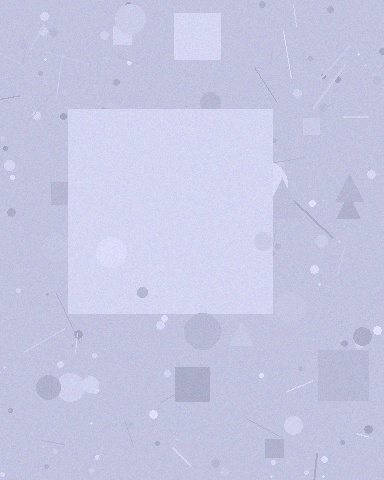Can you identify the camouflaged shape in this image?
The camouflaged shape is a square.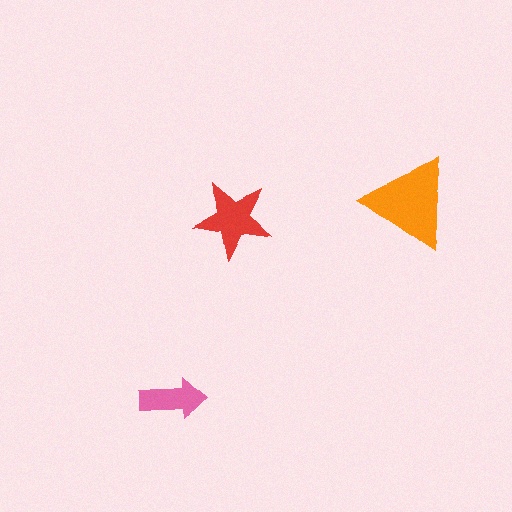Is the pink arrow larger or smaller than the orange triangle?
Smaller.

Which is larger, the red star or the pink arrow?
The red star.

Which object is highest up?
The orange triangle is topmost.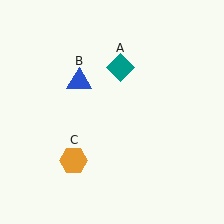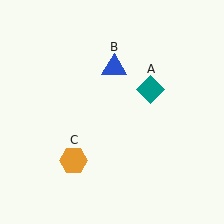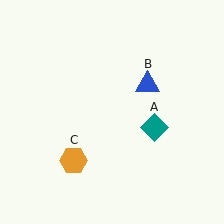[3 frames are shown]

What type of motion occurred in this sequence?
The teal diamond (object A), blue triangle (object B) rotated clockwise around the center of the scene.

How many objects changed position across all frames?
2 objects changed position: teal diamond (object A), blue triangle (object B).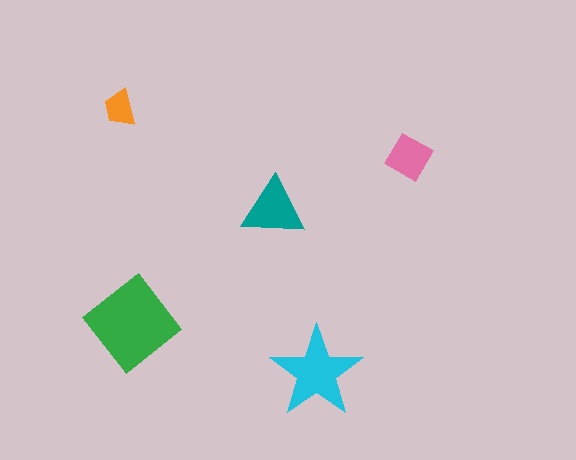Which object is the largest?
The green diamond.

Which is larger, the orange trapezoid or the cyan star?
The cyan star.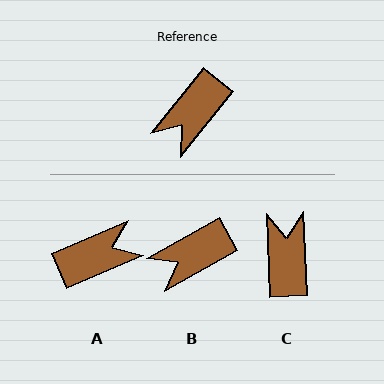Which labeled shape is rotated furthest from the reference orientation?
A, about 152 degrees away.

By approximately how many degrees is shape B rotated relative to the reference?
Approximately 22 degrees clockwise.